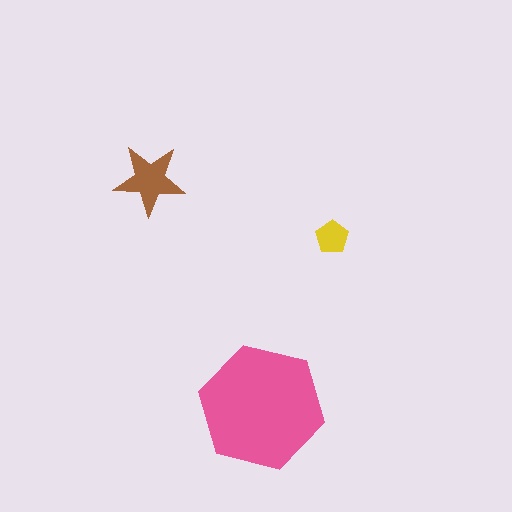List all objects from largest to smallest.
The pink hexagon, the brown star, the yellow pentagon.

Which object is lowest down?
The pink hexagon is bottommost.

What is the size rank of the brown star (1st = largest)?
2nd.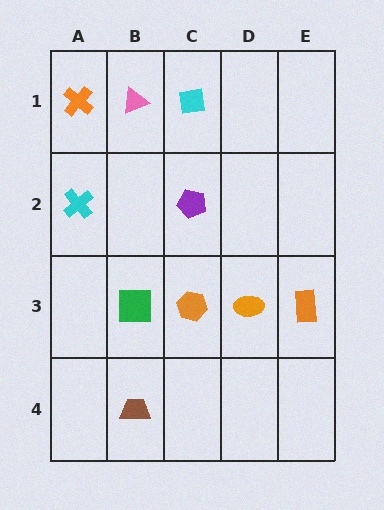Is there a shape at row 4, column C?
No, that cell is empty.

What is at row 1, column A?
An orange cross.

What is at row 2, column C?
A purple pentagon.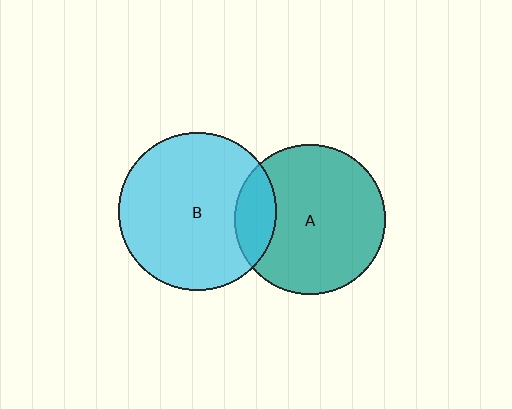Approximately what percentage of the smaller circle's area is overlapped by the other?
Approximately 15%.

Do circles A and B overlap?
Yes.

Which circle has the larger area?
Circle B (cyan).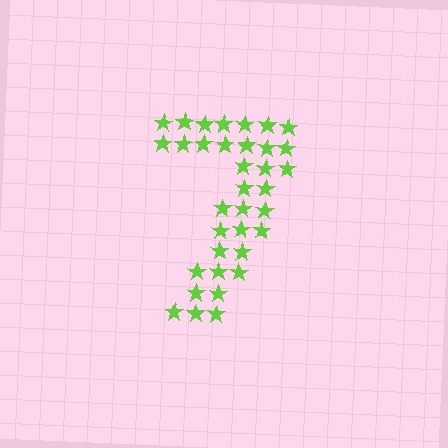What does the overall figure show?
The overall figure shows the digit 7.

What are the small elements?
The small elements are stars.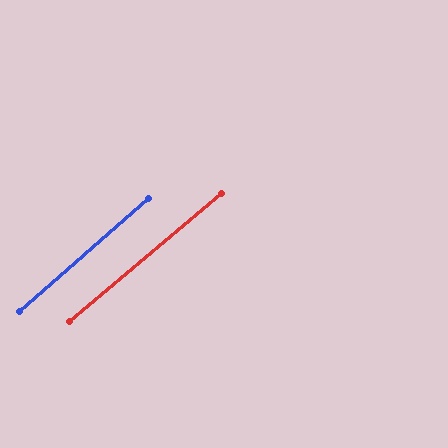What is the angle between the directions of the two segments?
Approximately 1 degree.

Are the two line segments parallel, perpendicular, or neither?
Parallel — their directions differ by only 1.0°.